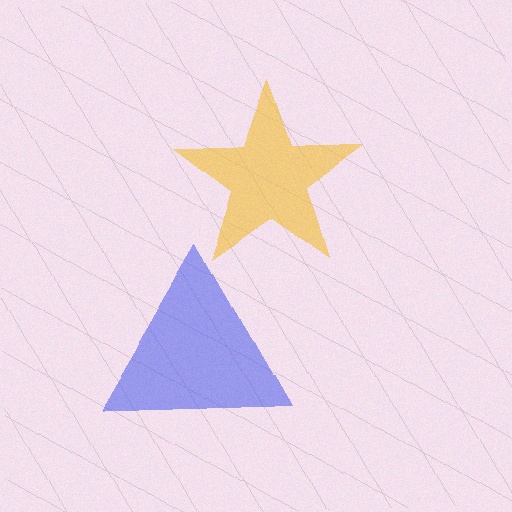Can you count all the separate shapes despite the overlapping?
Yes, there are 2 separate shapes.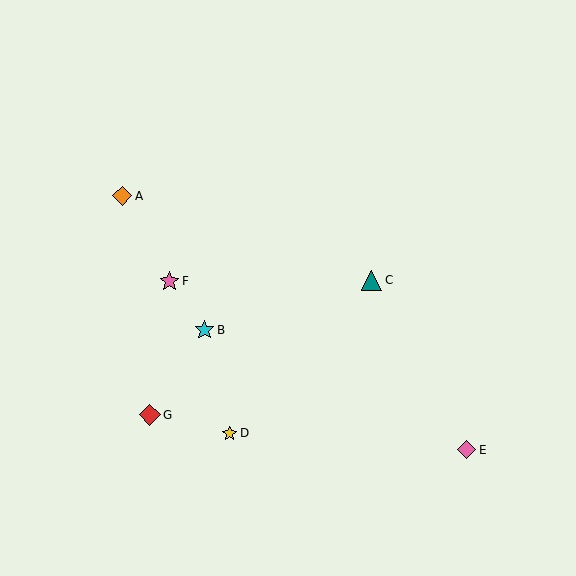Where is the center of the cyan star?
The center of the cyan star is at (204, 330).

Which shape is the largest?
The red diamond (labeled G) is the largest.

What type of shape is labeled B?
Shape B is a cyan star.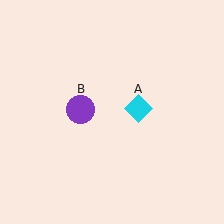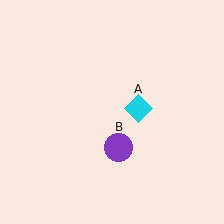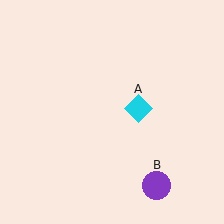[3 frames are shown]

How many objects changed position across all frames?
1 object changed position: purple circle (object B).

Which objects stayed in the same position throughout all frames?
Cyan diamond (object A) remained stationary.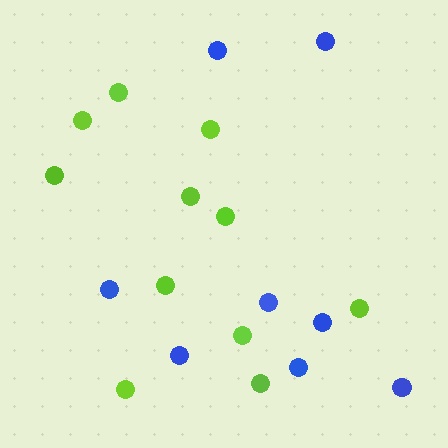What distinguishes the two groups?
There are 2 groups: one group of blue circles (8) and one group of lime circles (11).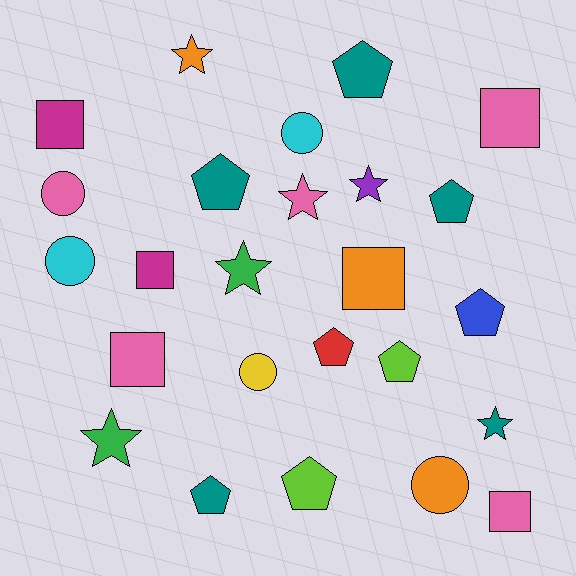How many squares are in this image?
There are 6 squares.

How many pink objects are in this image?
There are 5 pink objects.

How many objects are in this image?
There are 25 objects.